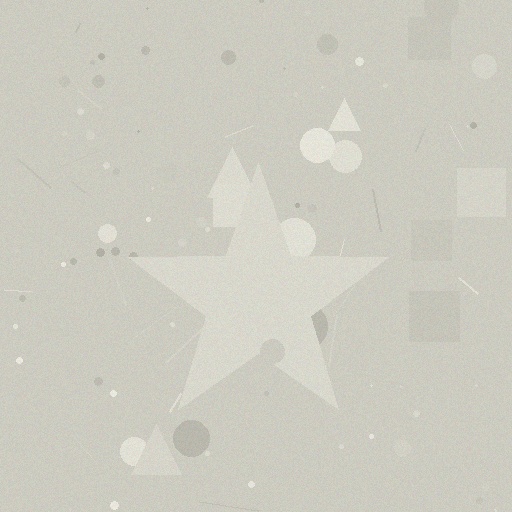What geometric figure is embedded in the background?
A star is embedded in the background.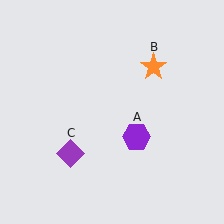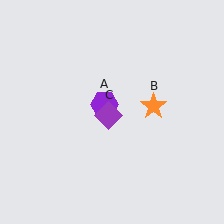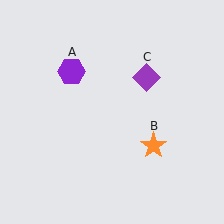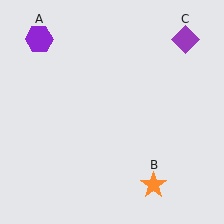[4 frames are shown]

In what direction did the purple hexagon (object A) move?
The purple hexagon (object A) moved up and to the left.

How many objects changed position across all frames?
3 objects changed position: purple hexagon (object A), orange star (object B), purple diamond (object C).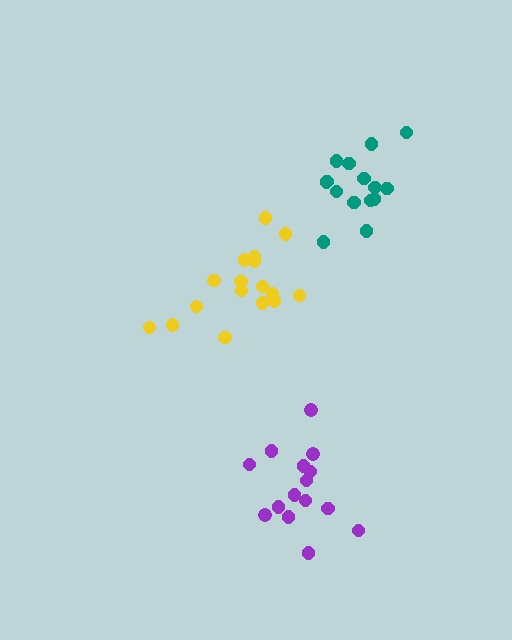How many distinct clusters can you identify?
There are 3 distinct clusters.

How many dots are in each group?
Group 1: 17 dots, Group 2: 15 dots, Group 3: 15 dots (47 total).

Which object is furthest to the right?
The teal cluster is rightmost.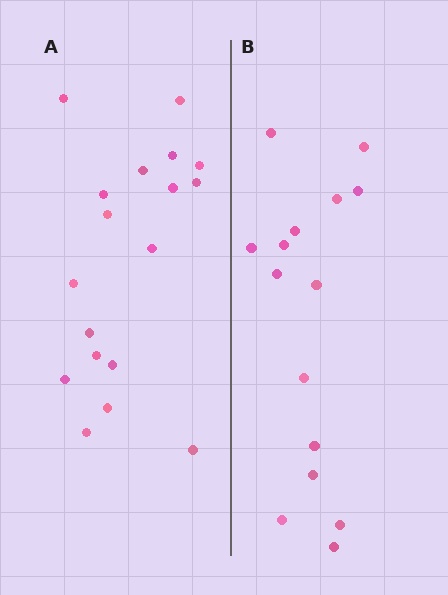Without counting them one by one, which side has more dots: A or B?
Region A (the left region) has more dots.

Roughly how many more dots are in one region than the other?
Region A has just a few more — roughly 2 or 3 more dots than region B.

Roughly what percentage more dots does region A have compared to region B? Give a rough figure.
About 20% more.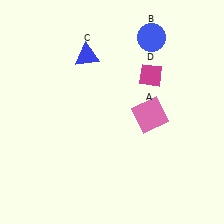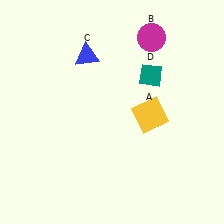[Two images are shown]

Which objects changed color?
A changed from pink to yellow. B changed from blue to magenta. D changed from magenta to teal.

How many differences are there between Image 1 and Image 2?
There are 3 differences between the two images.